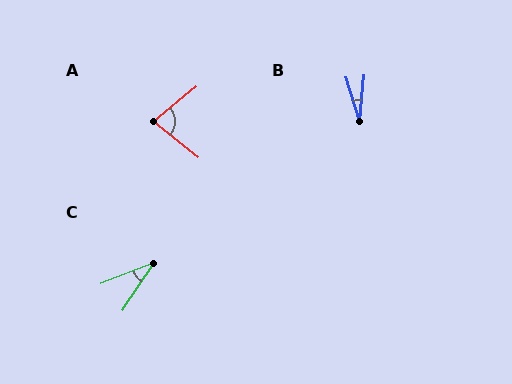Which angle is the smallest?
B, at approximately 23 degrees.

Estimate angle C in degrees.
Approximately 35 degrees.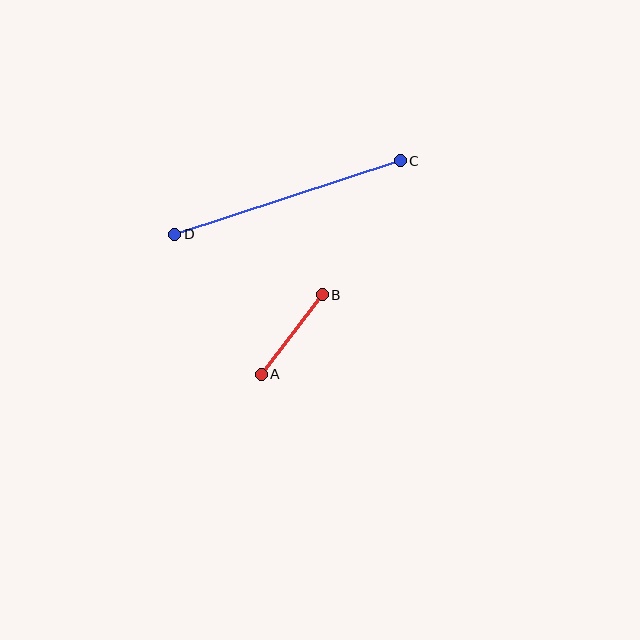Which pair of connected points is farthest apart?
Points C and D are farthest apart.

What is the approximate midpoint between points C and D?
The midpoint is at approximately (287, 197) pixels.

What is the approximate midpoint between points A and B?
The midpoint is at approximately (292, 335) pixels.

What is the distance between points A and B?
The distance is approximately 100 pixels.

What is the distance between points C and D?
The distance is approximately 237 pixels.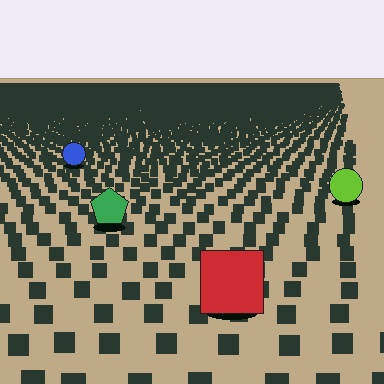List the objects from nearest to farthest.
From nearest to farthest: the red square, the green pentagon, the lime circle, the blue circle.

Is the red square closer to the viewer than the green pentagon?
Yes. The red square is closer — you can tell from the texture gradient: the ground texture is coarser near it.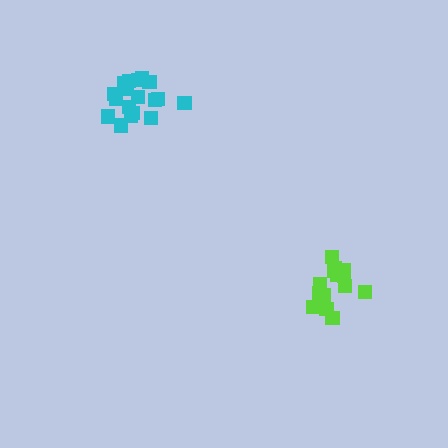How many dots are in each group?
Group 1: 18 dots, Group 2: 14 dots (32 total).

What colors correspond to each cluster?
The clusters are colored: cyan, lime.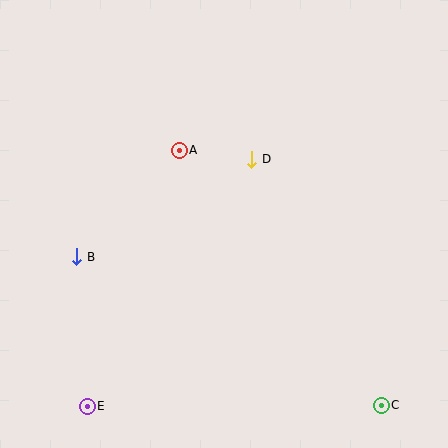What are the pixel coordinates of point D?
Point D is at (252, 159).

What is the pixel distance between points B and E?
The distance between B and E is 150 pixels.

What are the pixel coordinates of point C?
Point C is at (381, 405).